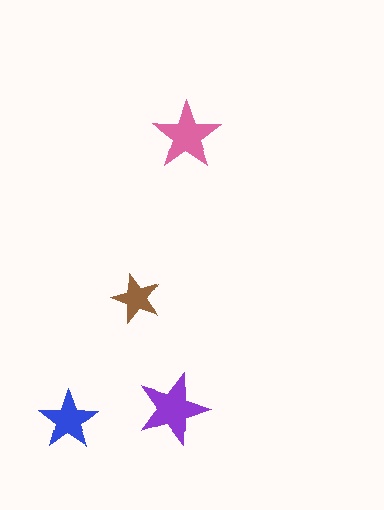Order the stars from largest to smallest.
the purple one, the pink one, the blue one, the brown one.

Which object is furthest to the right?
The pink star is rightmost.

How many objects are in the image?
There are 4 objects in the image.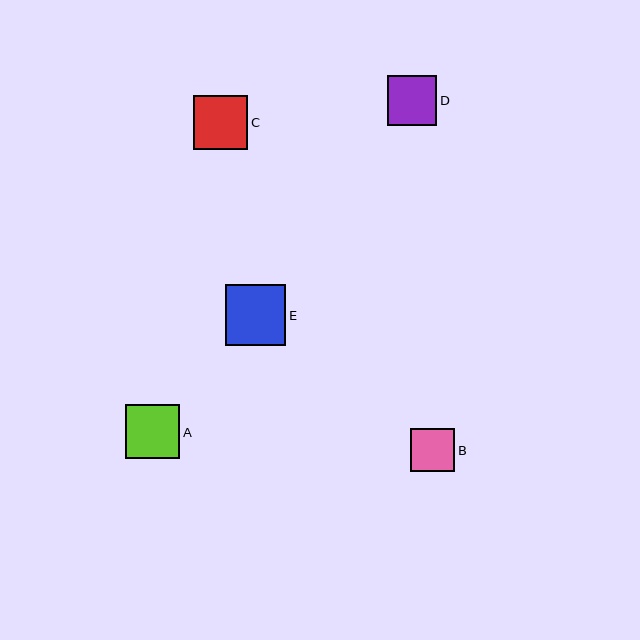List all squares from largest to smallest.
From largest to smallest: E, A, C, D, B.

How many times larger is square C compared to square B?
Square C is approximately 1.2 times the size of square B.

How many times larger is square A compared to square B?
Square A is approximately 1.2 times the size of square B.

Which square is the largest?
Square E is the largest with a size of approximately 60 pixels.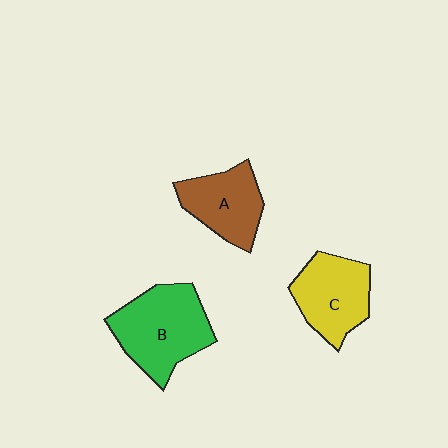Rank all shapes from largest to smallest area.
From largest to smallest: B (green), C (yellow), A (brown).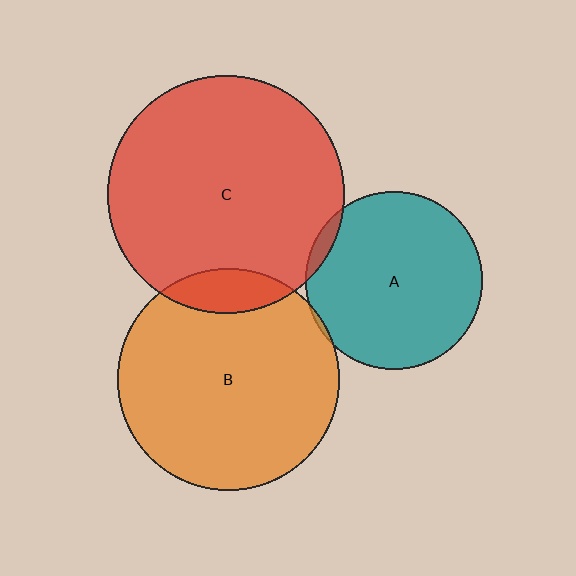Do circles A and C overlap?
Yes.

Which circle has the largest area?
Circle C (red).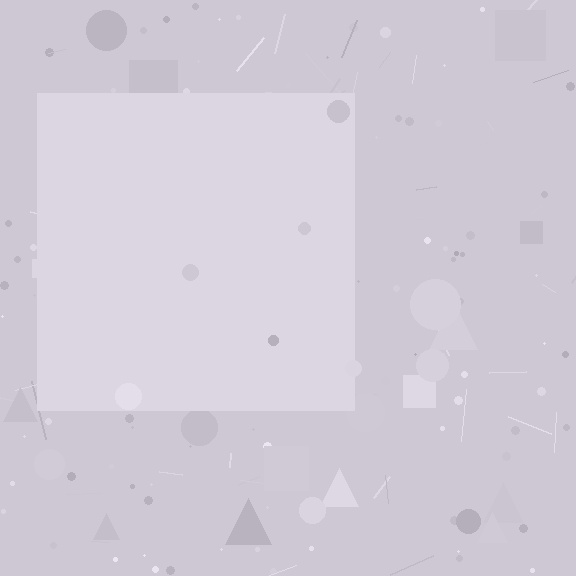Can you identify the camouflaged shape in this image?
The camouflaged shape is a square.